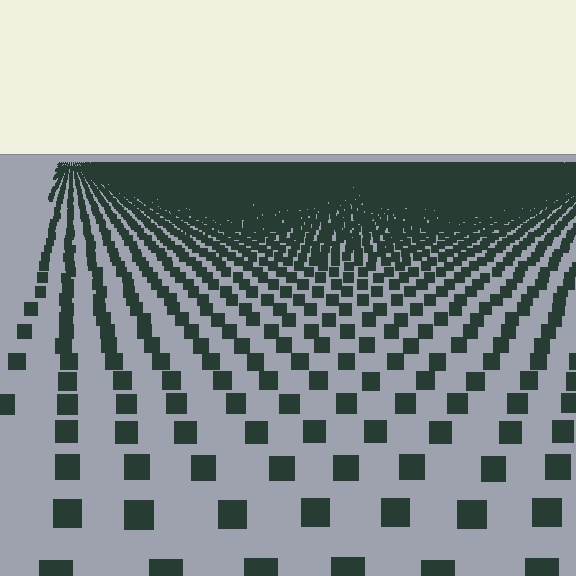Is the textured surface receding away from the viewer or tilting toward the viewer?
The surface is receding away from the viewer. Texture elements get smaller and denser toward the top.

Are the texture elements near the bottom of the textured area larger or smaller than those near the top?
Larger. Near the bottom, elements are closer to the viewer and appear at a bigger on-screen size.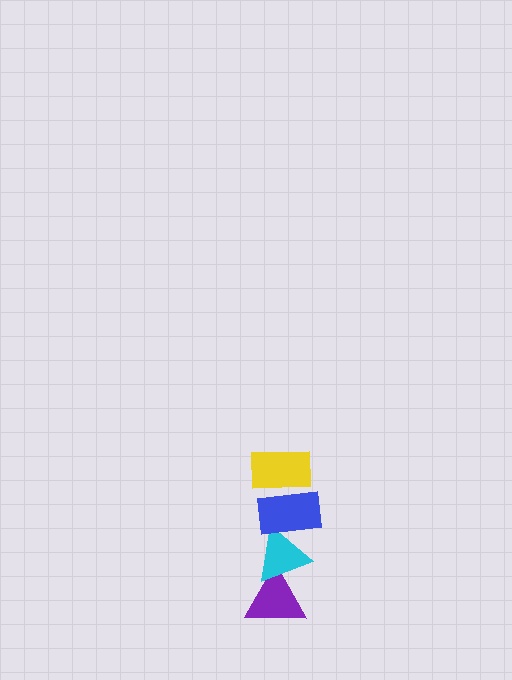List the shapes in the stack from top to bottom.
From top to bottom: the yellow rectangle, the blue rectangle, the cyan triangle, the purple triangle.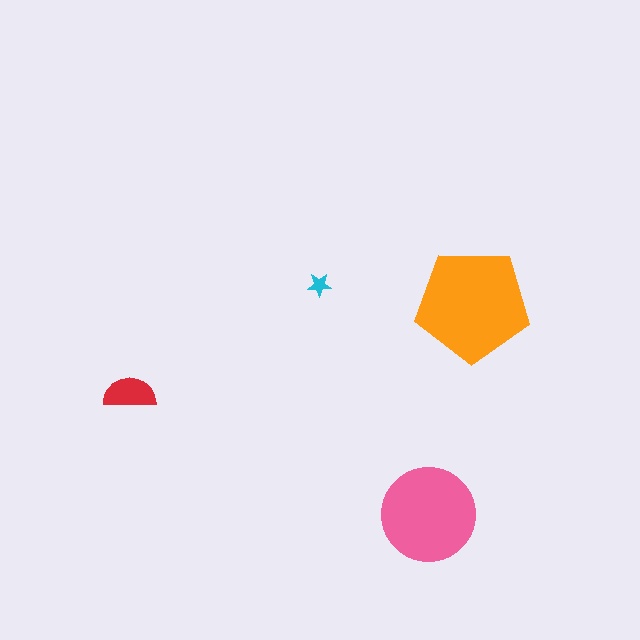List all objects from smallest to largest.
The cyan star, the red semicircle, the pink circle, the orange pentagon.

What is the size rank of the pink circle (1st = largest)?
2nd.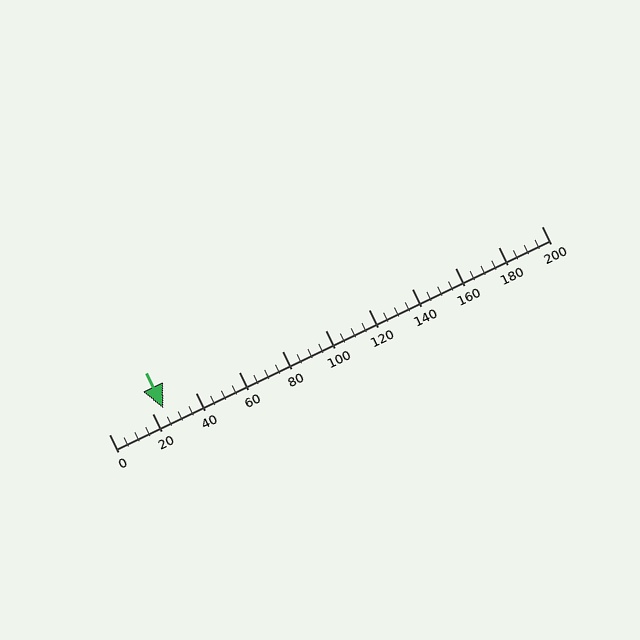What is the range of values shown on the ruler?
The ruler shows values from 0 to 200.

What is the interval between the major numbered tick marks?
The major tick marks are spaced 20 units apart.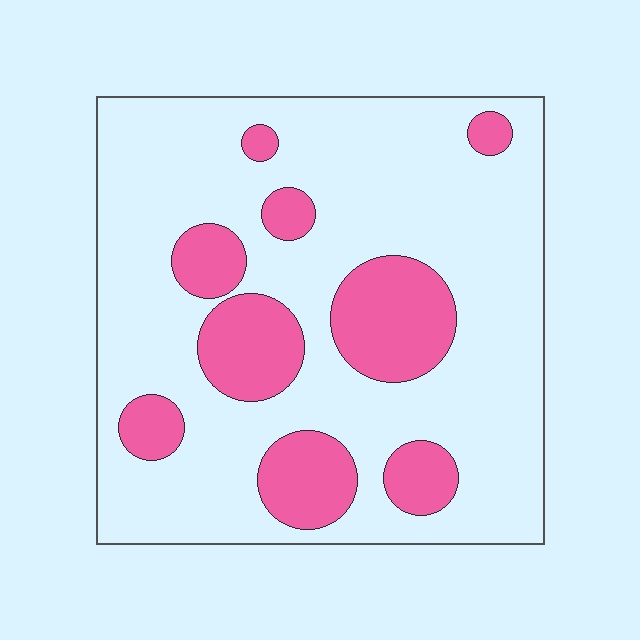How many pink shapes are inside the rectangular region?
9.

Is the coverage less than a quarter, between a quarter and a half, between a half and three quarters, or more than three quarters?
Less than a quarter.